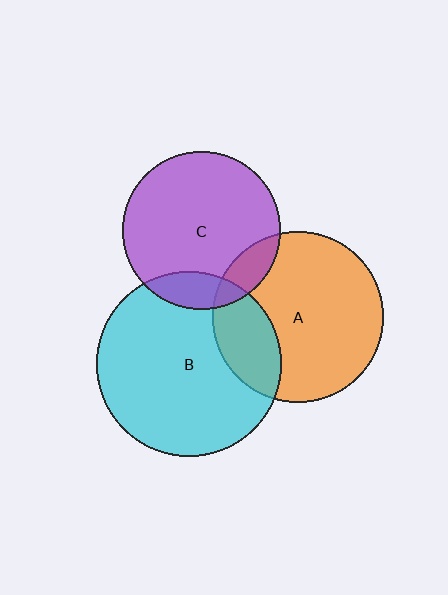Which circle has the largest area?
Circle B (cyan).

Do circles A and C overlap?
Yes.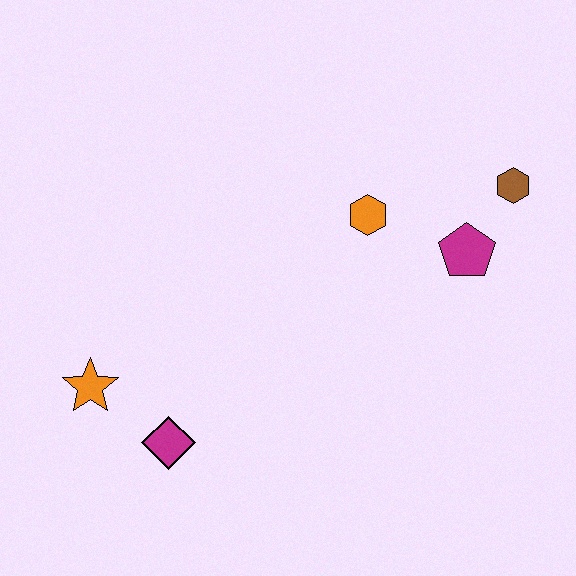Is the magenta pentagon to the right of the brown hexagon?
No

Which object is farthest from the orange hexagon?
The orange star is farthest from the orange hexagon.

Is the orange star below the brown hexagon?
Yes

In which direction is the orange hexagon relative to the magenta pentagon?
The orange hexagon is to the left of the magenta pentagon.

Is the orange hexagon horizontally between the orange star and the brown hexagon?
Yes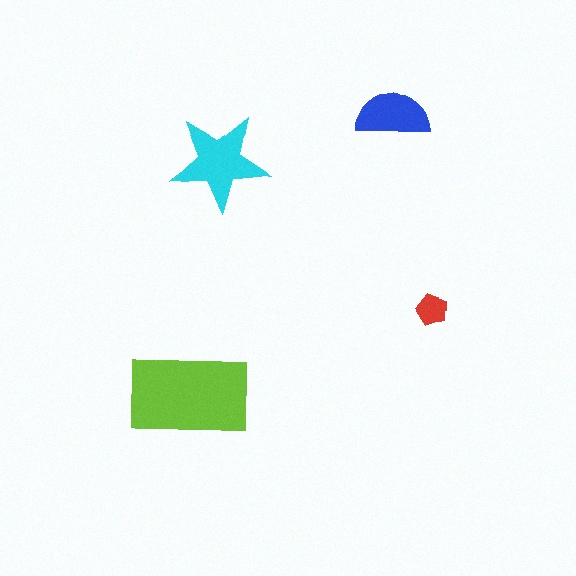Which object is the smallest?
The red pentagon.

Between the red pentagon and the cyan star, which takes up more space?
The cyan star.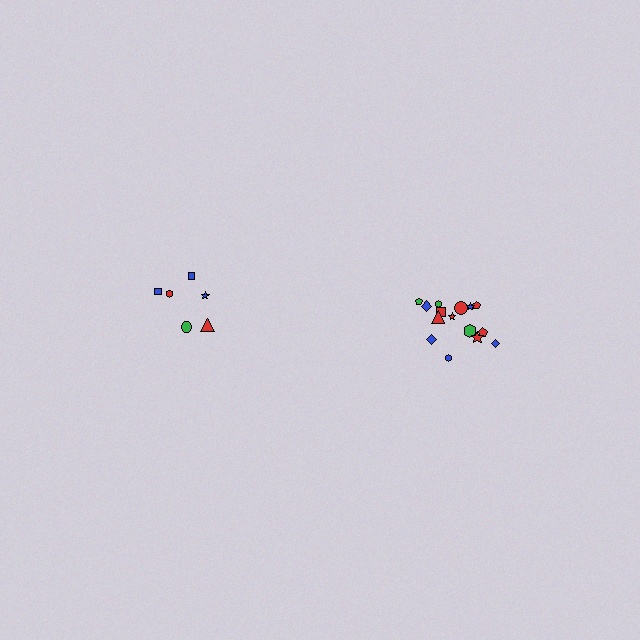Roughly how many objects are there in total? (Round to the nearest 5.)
Roughly 20 objects in total.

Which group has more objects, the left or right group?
The right group.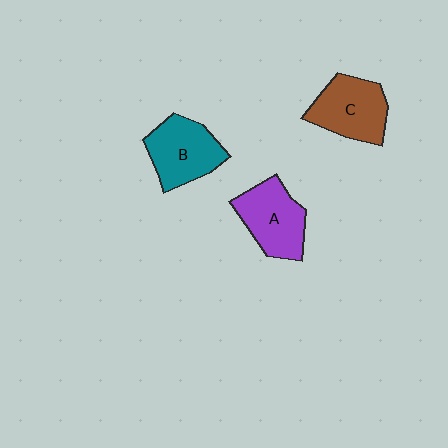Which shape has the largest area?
Shape C (brown).